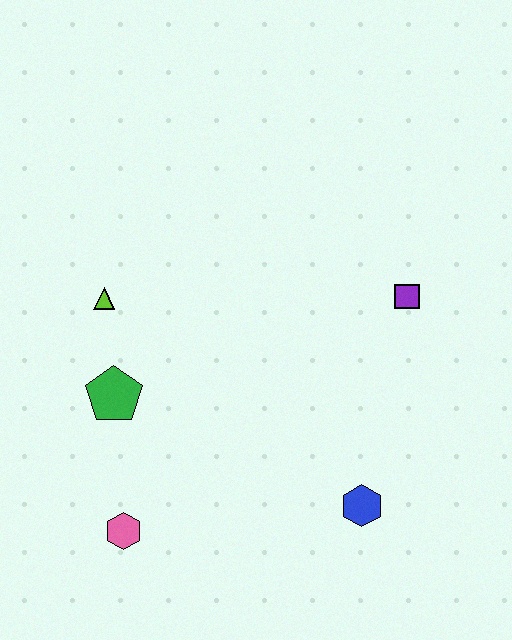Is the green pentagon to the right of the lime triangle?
Yes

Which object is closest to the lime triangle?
The green pentagon is closest to the lime triangle.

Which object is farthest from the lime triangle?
The blue hexagon is farthest from the lime triangle.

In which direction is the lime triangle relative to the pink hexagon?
The lime triangle is above the pink hexagon.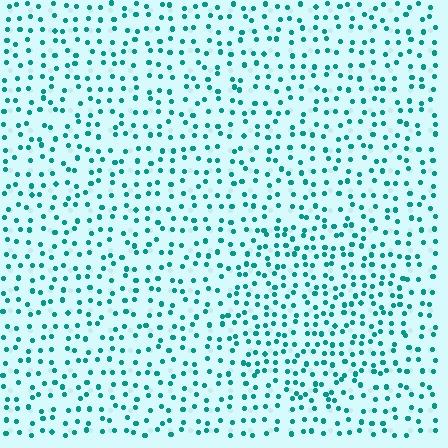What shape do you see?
I see a circle.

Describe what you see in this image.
The image contains small teal elements arranged at two different densities. A circle-shaped region is visible where the elements are more densely packed than the surrounding area.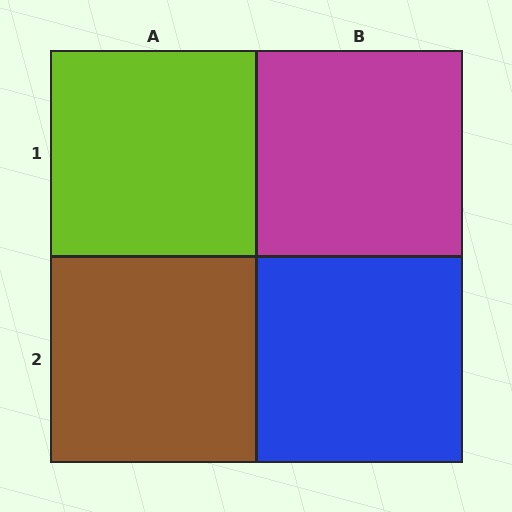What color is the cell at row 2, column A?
Brown.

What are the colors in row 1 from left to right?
Lime, magenta.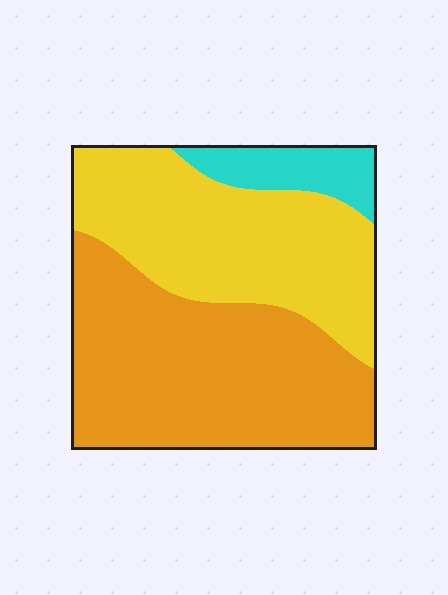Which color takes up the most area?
Orange, at roughly 50%.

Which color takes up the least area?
Cyan, at roughly 10%.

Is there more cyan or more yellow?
Yellow.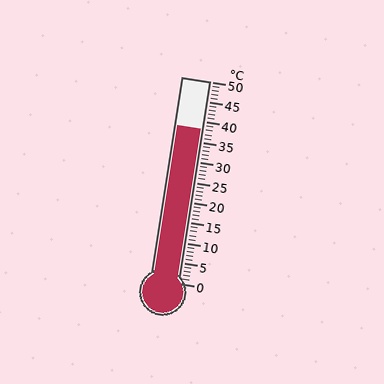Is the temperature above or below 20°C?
The temperature is above 20°C.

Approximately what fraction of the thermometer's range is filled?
The thermometer is filled to approximately 75% of its range.